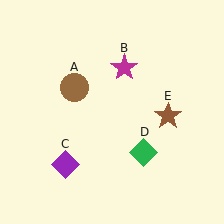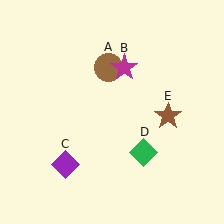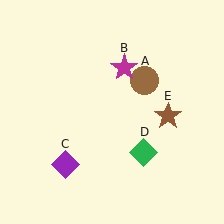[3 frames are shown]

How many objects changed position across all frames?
1 object changed position: brown circle (object A).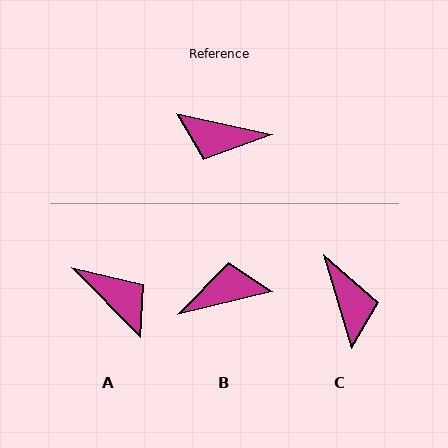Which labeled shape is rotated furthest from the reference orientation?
B, about 154 degrees away.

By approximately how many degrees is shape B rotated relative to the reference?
Approximately 154 degrees clockwise.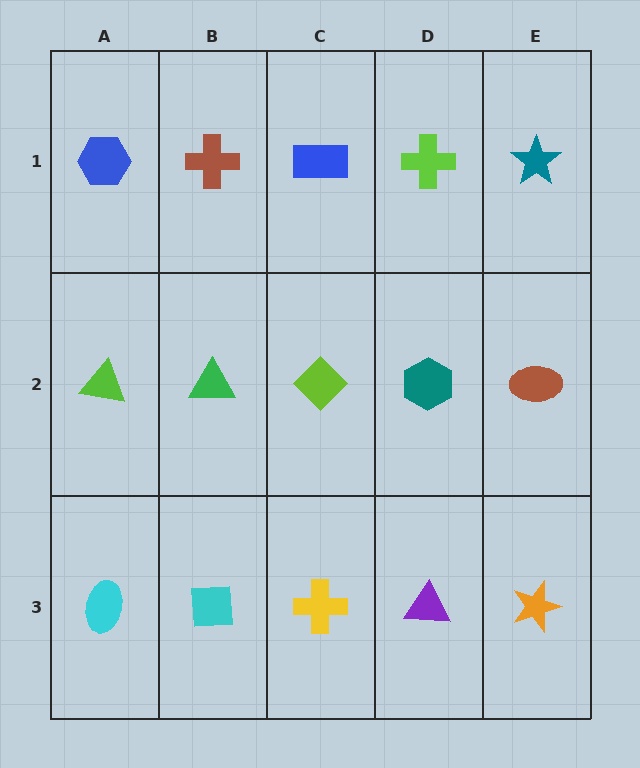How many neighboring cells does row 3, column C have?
3.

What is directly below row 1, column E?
A brown ellipse.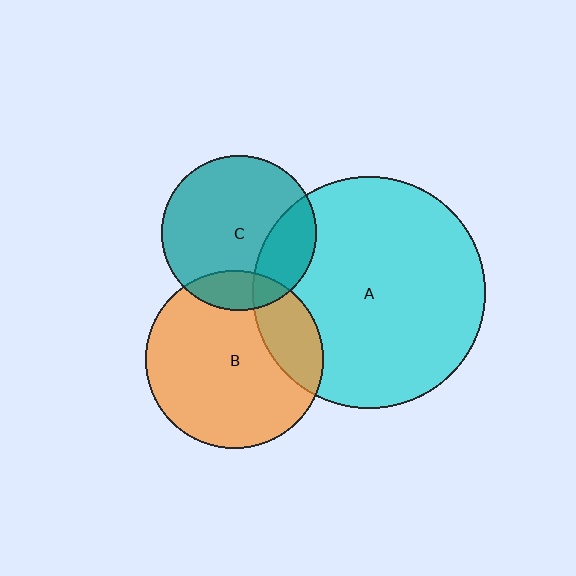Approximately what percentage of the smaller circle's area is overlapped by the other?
Approximately 25%.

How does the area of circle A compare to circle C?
Approximately 2.3 times.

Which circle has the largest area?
Circle A (cyan).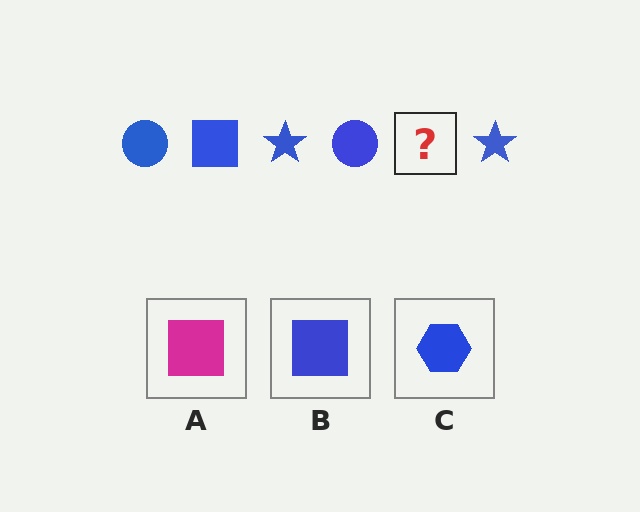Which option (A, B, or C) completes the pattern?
B.